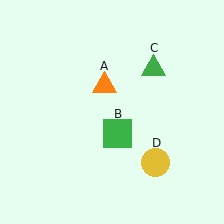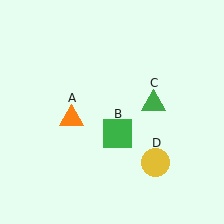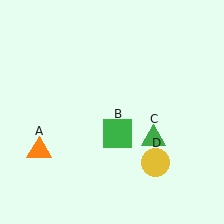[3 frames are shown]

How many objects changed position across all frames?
2 objects changed position: orange triangle (object A), green triangle (object C).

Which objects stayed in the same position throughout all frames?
Green square (object B) and yellow circle (object D) remained stationary.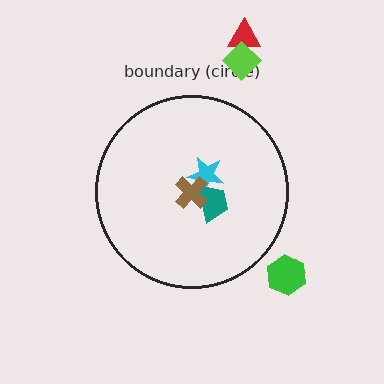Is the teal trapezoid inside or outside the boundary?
Inside.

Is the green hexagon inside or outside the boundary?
Outside.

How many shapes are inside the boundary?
3 inside, 4 outside.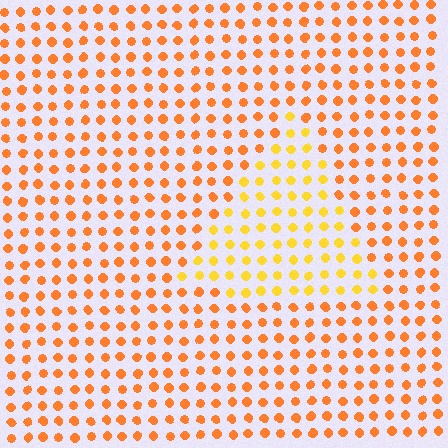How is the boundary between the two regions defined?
The boundary is defined purely by a slight shift in hue (about 26 degrees). Spacing, size, and orientation are identical on both sides.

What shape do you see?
I see a triangle.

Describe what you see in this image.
The image is filled with small orange elements in a uniform arrangement. A triangle-shaped region is visible where the elements are tinted to a slightly different hue, forming a subtle color boundary.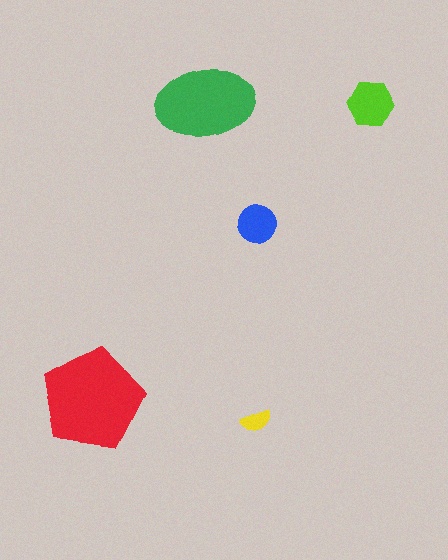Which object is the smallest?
The yellow semicircle.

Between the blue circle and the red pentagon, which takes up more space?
The red pentagon.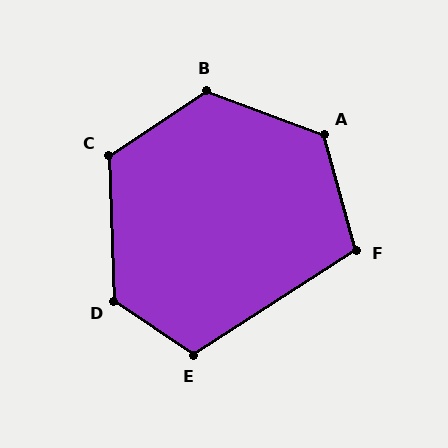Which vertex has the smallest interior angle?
F, at approximately 108 degrees.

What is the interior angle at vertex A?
Approximately 126 degrees (obtuse).